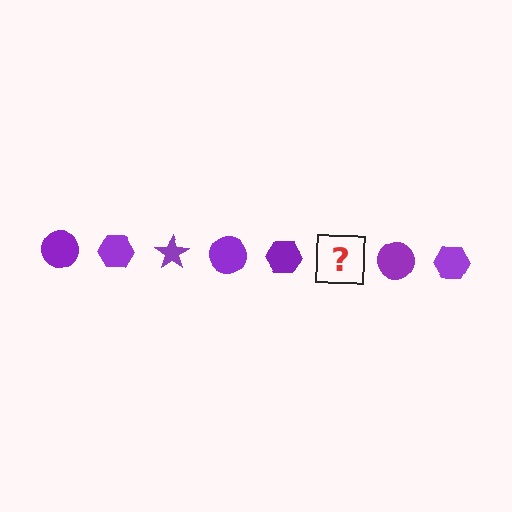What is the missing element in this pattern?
The missing element is a purple star.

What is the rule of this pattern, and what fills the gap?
The rule is that the pattern cycles through circle, hexagon, star shapes in purple. The gap should be filled with a purple star.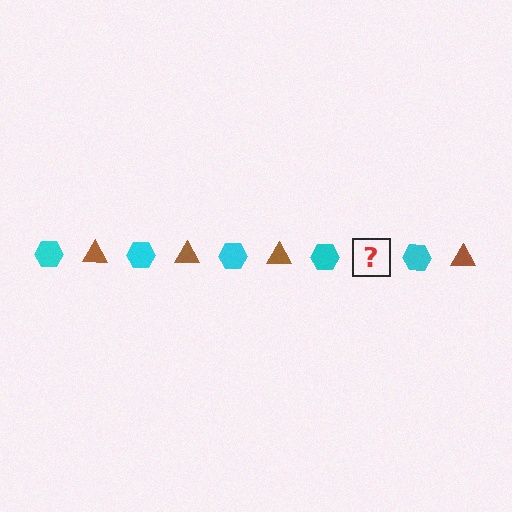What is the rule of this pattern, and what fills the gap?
The rule is that the pattern alternates between cyan hexagon and brown triangle. The gap should be filled with a brown triangle.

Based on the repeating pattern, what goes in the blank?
The blank should be a brown triangle.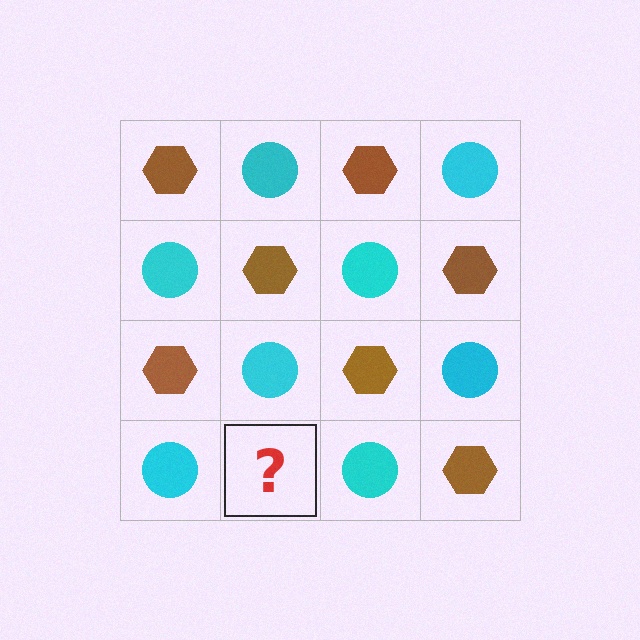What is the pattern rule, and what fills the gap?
The rule is that it alternates brown hexagon and cyan circle in a checkerboard pattern. The gap should be filled with a brown hexagon.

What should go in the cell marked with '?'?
The missing cell should contain a brown hexagon.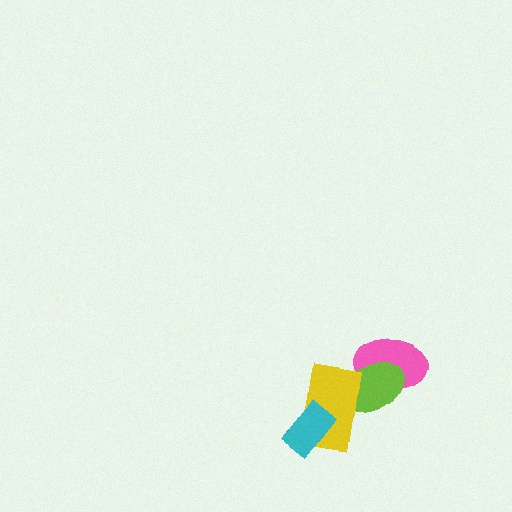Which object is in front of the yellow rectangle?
The cyan rectangle is in front of the yellow rectangle.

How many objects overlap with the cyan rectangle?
1 object overlaps with the cyan rectangle.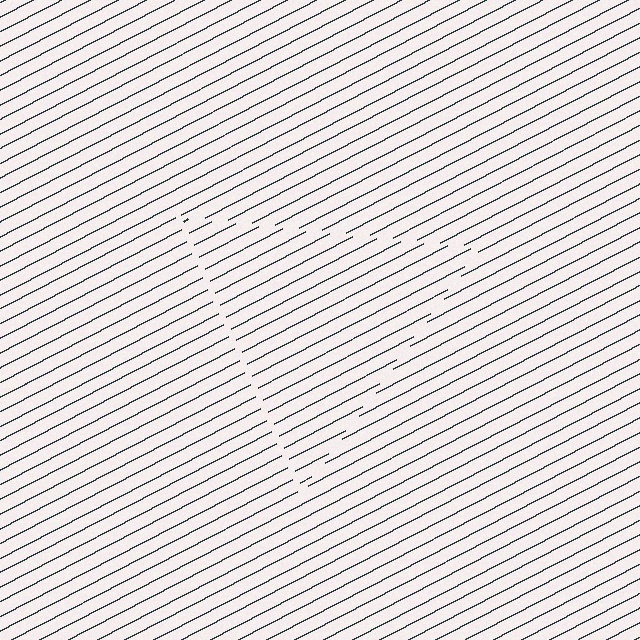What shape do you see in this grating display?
An illusory triangle. The interior of the shape contains the same grating, shifted by half a period — the contour is defined by the phase discontinuity where line-ends from the inner and outer gratings abut.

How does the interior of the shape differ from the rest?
The interior of the shape contains the same grating, shifted by half a period — the contour is defined by the phase discontinuity where line-ends from the inner and outer gratings abut.